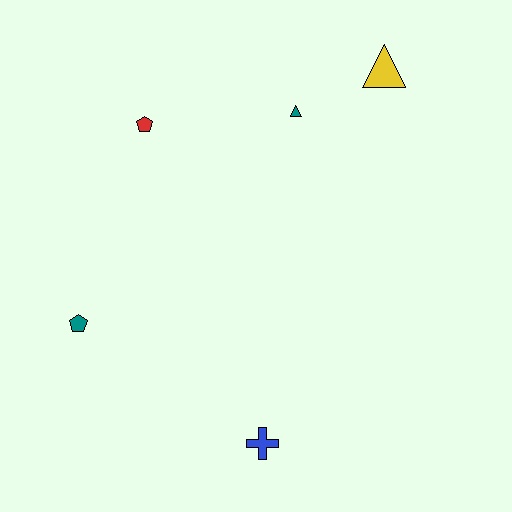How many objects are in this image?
There are 5 objects.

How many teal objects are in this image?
There are 2 teal objects.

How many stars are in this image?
There are no stars.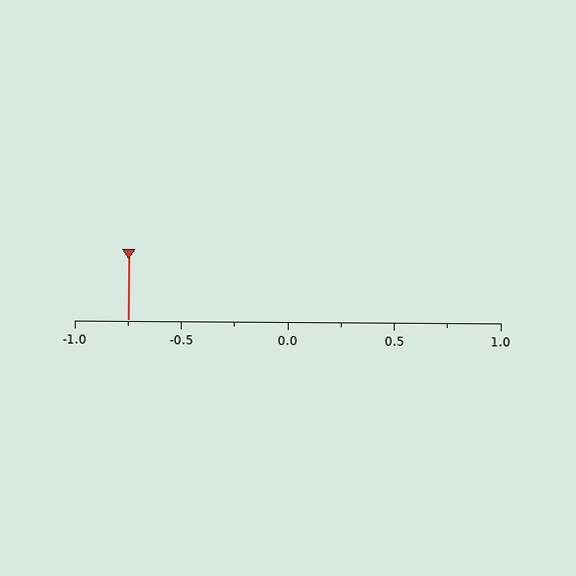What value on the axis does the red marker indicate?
The marker indicates approximately -0.75.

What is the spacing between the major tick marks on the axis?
The major ticks are spaced 0.5 apart.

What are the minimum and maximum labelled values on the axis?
The axis runs from -1.0 to 1.0.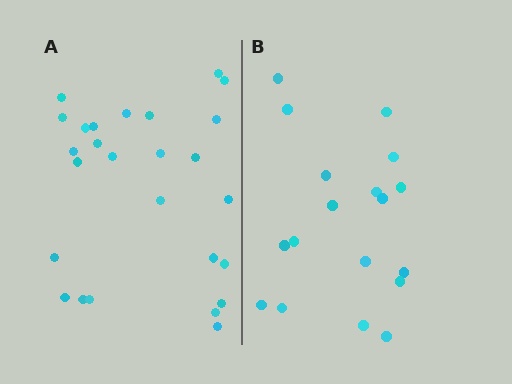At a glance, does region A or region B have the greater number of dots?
Region A (the left region) has more dots.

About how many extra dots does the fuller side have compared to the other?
Region A has roughly 8 or so more dots than region B.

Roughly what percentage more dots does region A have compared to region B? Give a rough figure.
About 45% more.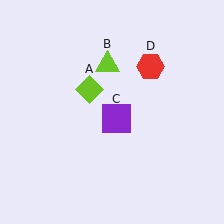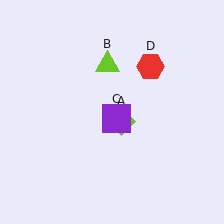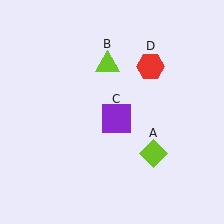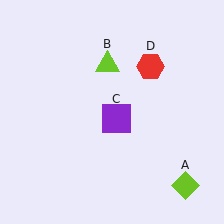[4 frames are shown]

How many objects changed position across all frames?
1 object changed position: lime diamond (object A).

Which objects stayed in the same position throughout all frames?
Lime triangle (object B) and purple square (object C) and red hexagon (object D) remained stationary.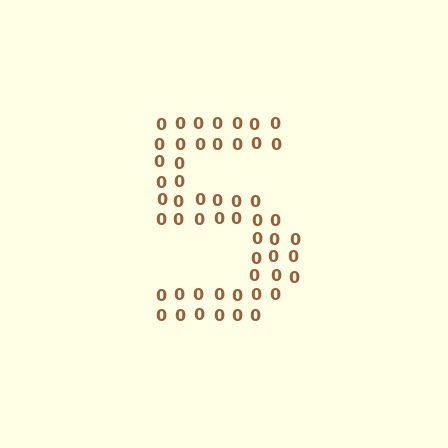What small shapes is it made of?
It is made of small digit 0's.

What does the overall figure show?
The overall figure shows the digit 5.